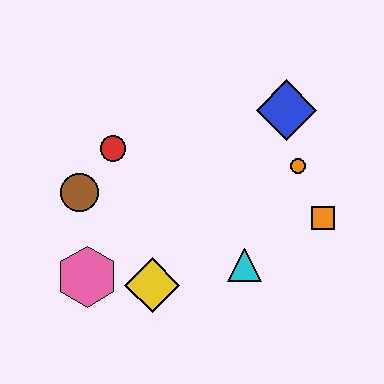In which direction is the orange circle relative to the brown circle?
The orange circle is to the right of the brown circle.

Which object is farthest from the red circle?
The orange square is farthest from the red circle.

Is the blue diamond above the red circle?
Yes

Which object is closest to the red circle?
The brown circle is closest to the red circle.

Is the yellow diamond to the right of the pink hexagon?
Yes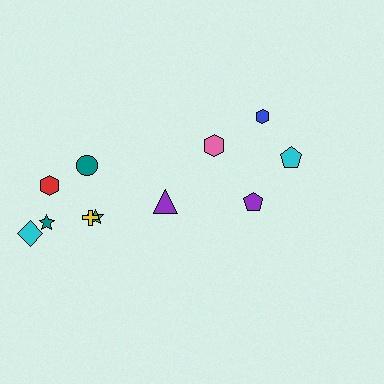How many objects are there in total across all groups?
There are 11 objects.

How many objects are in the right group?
There are 4 objects.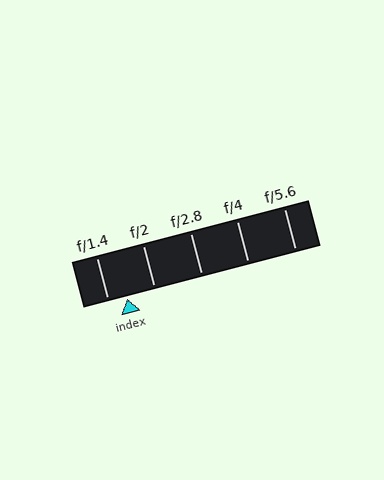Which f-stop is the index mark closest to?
The index mark is closest to f/1.4.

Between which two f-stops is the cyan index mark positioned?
The index mark is between f/1.4 and f/2.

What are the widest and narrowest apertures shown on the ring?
The widest aperture shown is f/1.4 and the narrowest is f/5.6.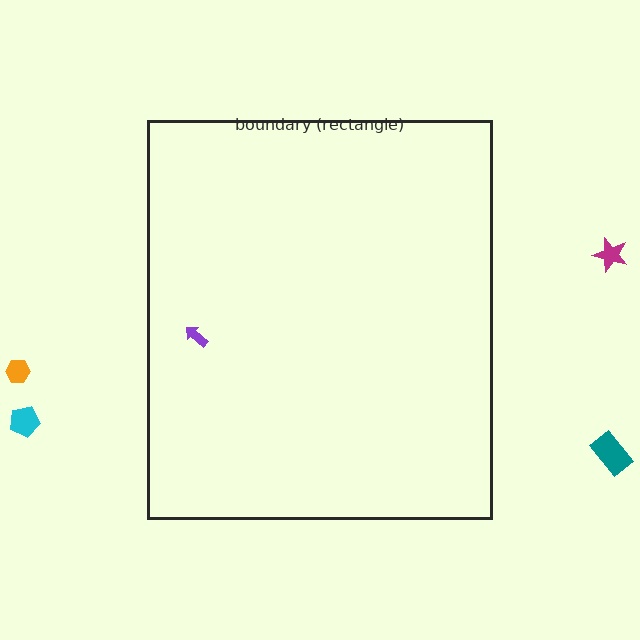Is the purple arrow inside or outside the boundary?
Inside.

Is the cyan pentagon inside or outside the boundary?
Outside.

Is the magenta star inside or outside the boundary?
Outside.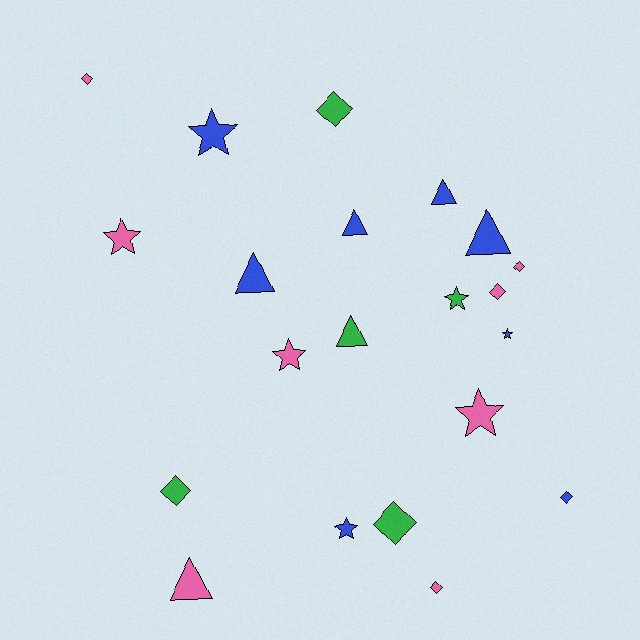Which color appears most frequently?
Blue, with 8 objects.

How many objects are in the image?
There are 21 objects.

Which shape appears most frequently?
Diamond, with 8 objects.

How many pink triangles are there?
There is 1 pink triangle.